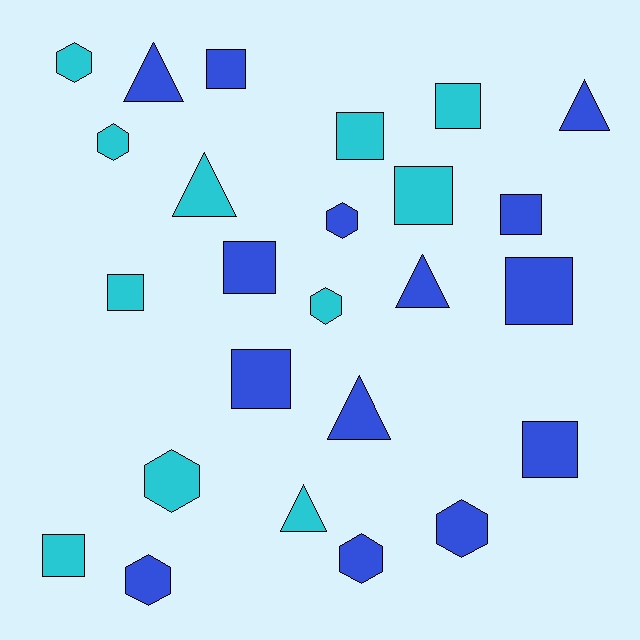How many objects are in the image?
There are 25 objects.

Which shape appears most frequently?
Square, with 11 objects.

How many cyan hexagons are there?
There are 4 cyan hexagons.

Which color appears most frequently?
Blue, with 14 objects.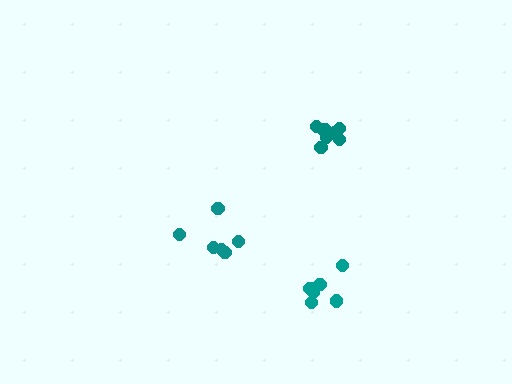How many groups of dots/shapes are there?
There are 3 groups.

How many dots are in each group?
Group 1: 6 dots, Group 2: 6 dots, Group 3: 8 dots (20 total).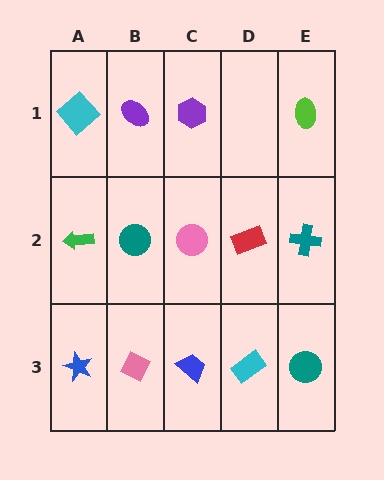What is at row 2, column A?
A green arrow.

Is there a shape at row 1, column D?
No, that cell is empty.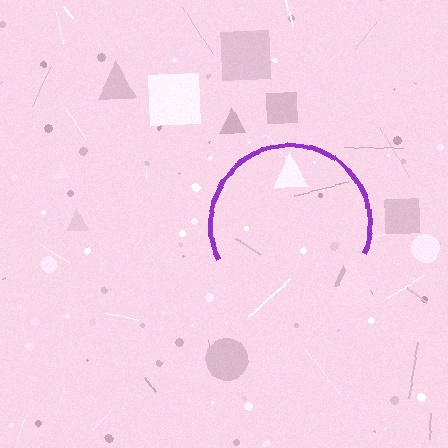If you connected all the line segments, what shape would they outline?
They would outline a circle.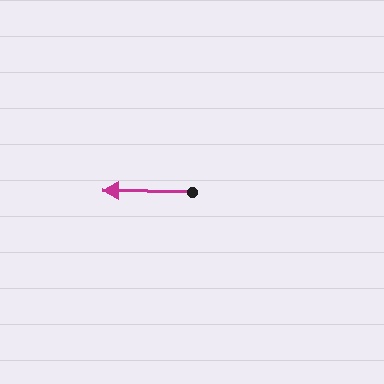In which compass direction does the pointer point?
West.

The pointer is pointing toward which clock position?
Roughly 9 o'clock.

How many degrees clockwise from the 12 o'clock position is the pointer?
Approximately 271 degrees.